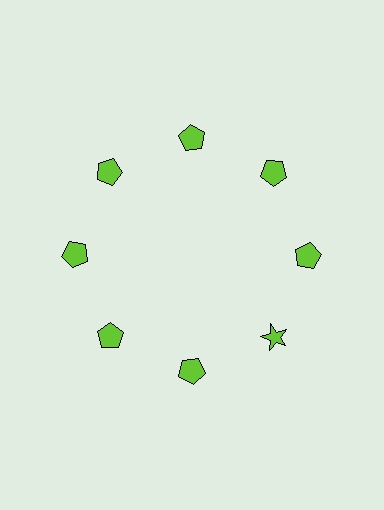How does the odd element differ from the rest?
It has a different shape: star instead of pentagon.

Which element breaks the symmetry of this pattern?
The lime star at roughly the 4 o'clock position breaks the symmetry. All other shapes are lime pentagons.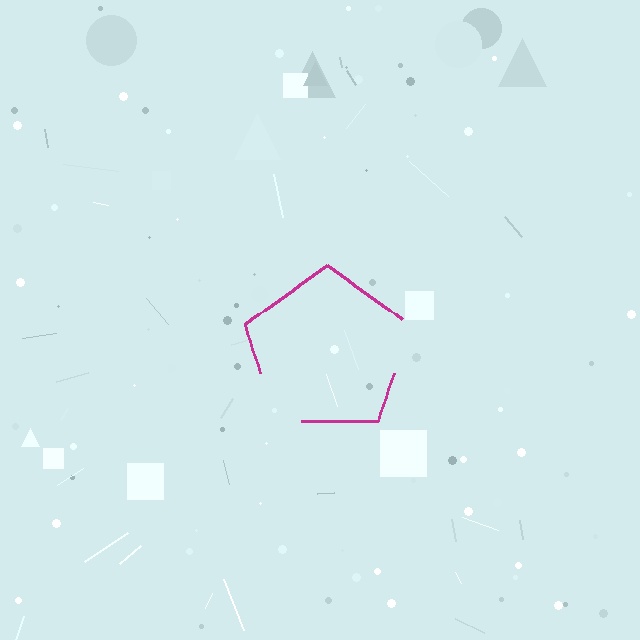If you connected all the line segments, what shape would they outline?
They would outline a pentagon.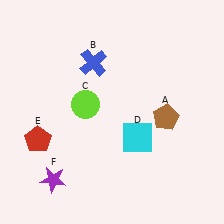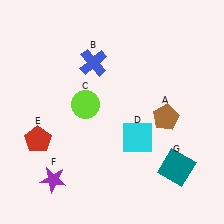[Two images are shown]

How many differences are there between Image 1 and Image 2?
There is 1 difference between the two images.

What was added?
A teal square (G) was added in Image 2.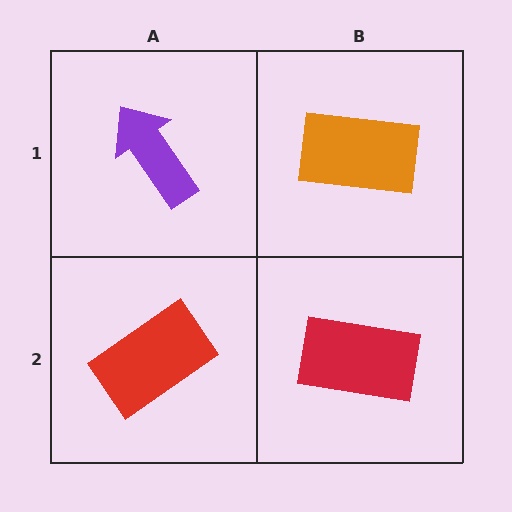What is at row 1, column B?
An orange rectangle.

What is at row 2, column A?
A red rectangle.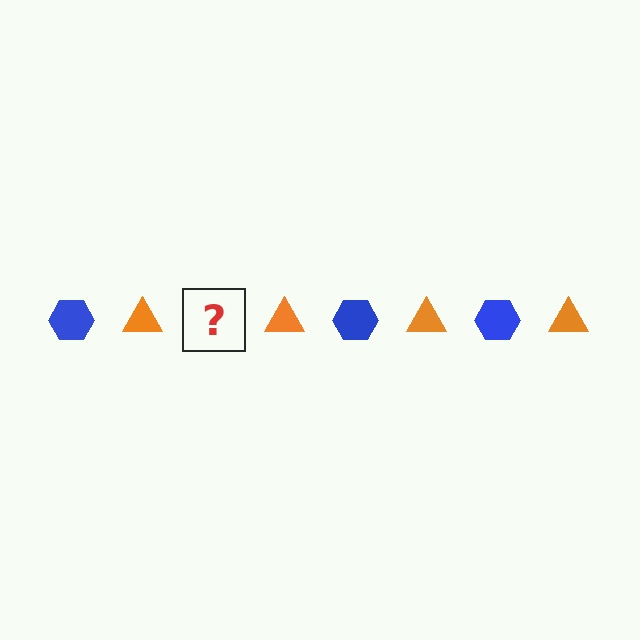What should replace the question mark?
The question mark should be replaced with a blue hexagon.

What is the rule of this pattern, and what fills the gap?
The rule is that the pattern alternates between blue hexagon and orange triangle. The gap should be filled with a blue hexagon.